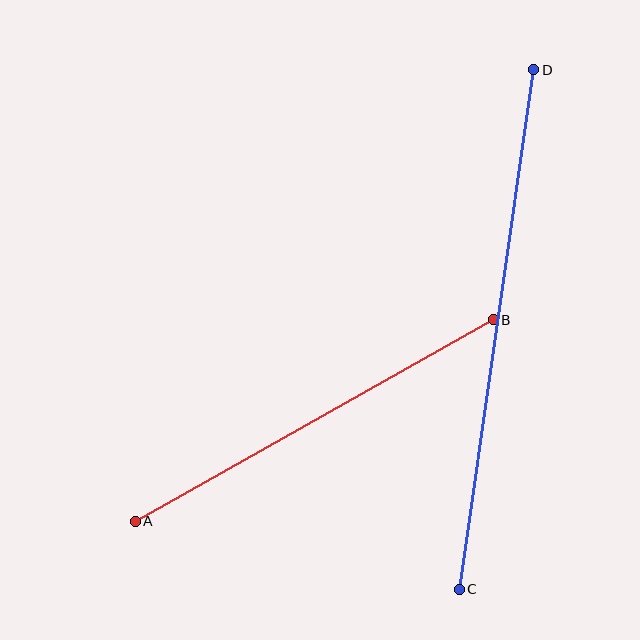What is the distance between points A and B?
The distance is approximately 411 pixels.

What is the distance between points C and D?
The distance is approximately 525 pixels.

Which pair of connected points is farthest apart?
Points C and D are farthest apart.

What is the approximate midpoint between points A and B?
The midpoint is at approximately (314, 420) pixels.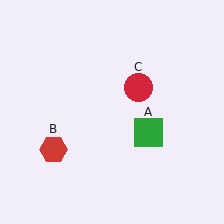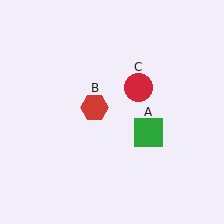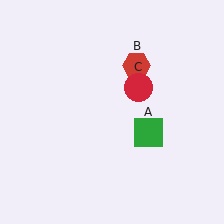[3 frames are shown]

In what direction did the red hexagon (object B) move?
The red hexagon (object B) moved up and to the right.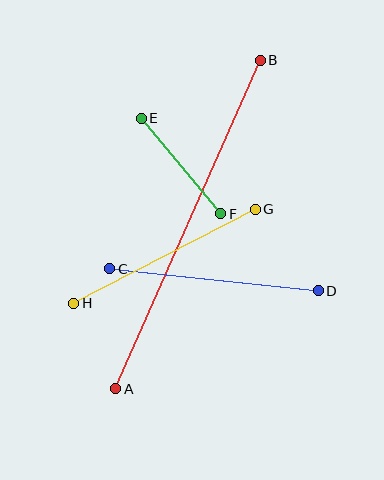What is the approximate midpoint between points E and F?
The midpoint is at approximately (181, 166) pixels.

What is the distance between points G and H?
The distance is approximately 205 pixels.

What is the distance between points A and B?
The distance is approximately 359 pixels.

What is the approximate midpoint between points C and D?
The midpoint is at approximately (214, 280) pixels.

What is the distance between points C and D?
The distance is approximately 209 pixels.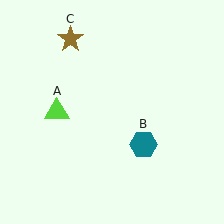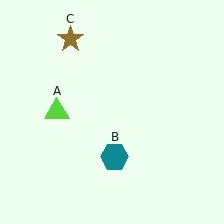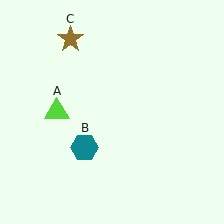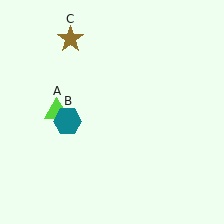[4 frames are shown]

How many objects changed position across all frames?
1 object changed position: teal hexagon (object B).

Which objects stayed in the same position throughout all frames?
Lime triangle (object A) and brown star (object C) remained stationary.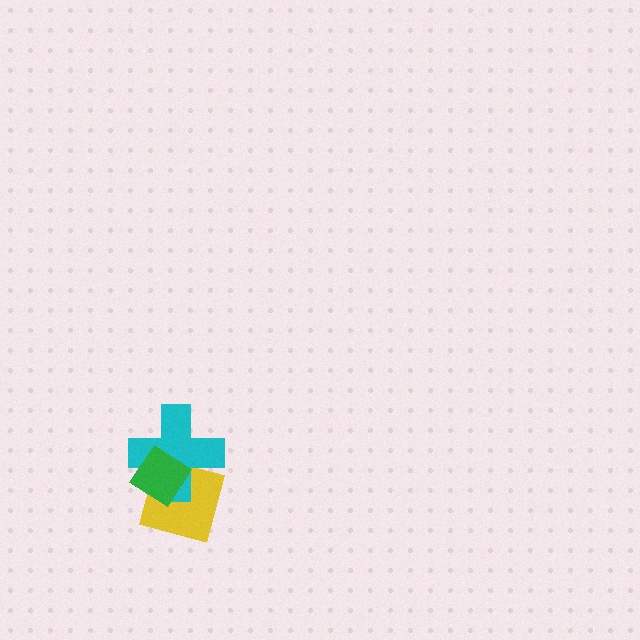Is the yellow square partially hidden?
Yes, it is partially covered by another shape.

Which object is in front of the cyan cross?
The green diamond is in front of the cyan cross.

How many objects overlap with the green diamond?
2 objects overlap with the green diamond.